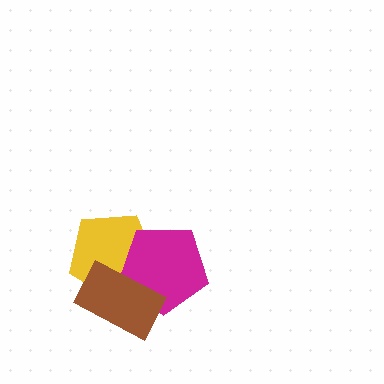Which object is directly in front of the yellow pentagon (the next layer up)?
The magenta pentagon is directly in front of the yellow pentagon.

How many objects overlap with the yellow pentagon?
2 objects overlap with the yellow pentagon.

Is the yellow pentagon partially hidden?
Yes, it is partially covered by another shape.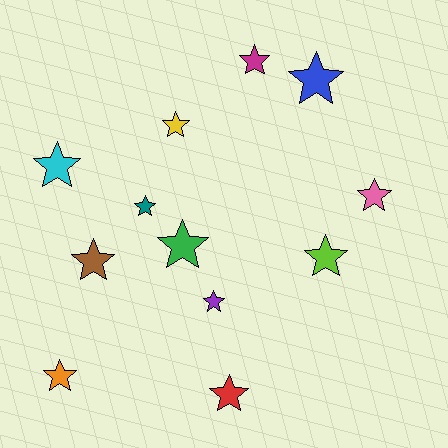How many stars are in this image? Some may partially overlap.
There are 12 stars.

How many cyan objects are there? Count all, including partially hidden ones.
There is 1 cyan object.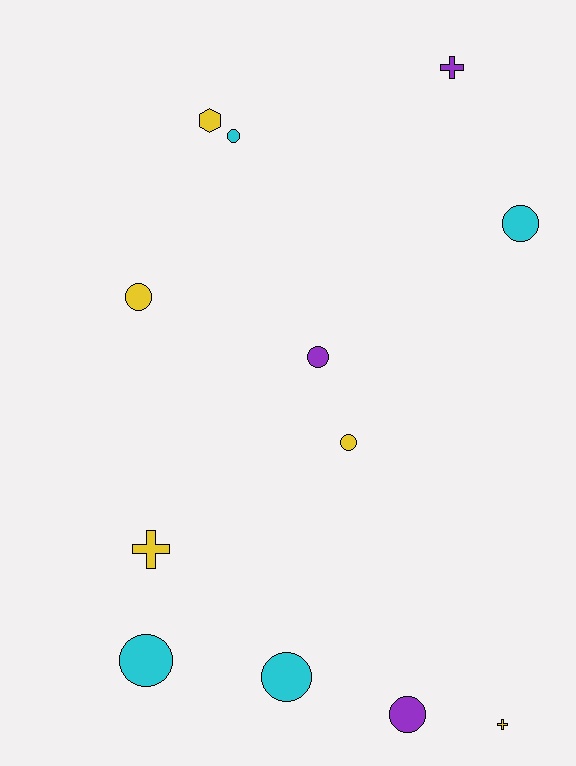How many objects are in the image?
There are 12 objects.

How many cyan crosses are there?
There are no cyan crosses.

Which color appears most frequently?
Yellow, with 5 objects.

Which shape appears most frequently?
Circle, with 8 objects.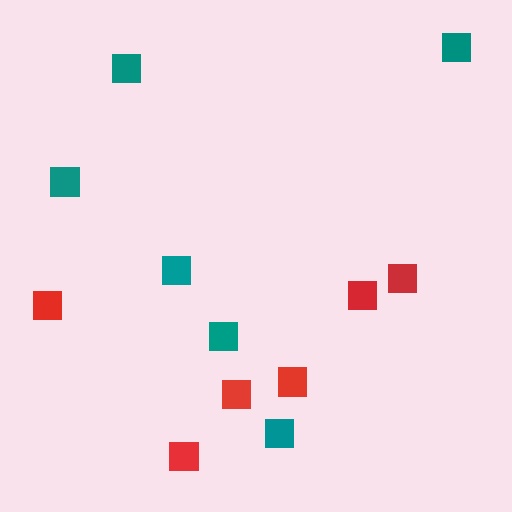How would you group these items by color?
There are 2 groups: one group of red squares (6) and one group of teal squares (6).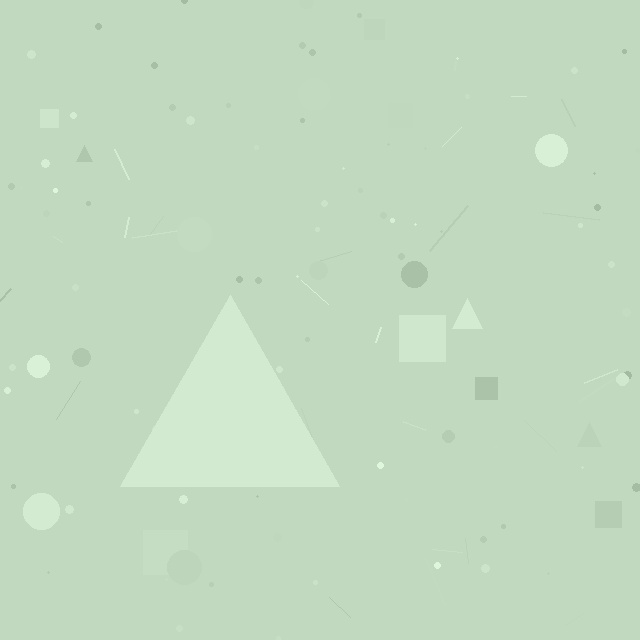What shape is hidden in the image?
A triangle is hidden in the image.